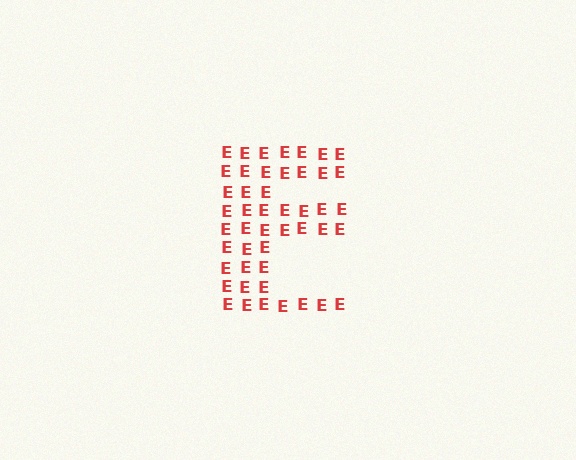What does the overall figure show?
The overall figure shows the letter E.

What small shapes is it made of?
It is made of small letter E's.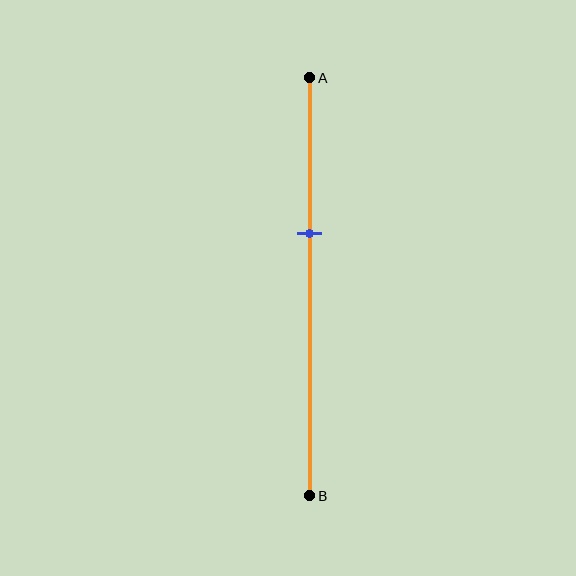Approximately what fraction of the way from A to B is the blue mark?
The blue mark is approximately 35% of the way from A to B.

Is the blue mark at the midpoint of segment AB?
No, the mark is at about 35% from A, not at the 50% midpoint.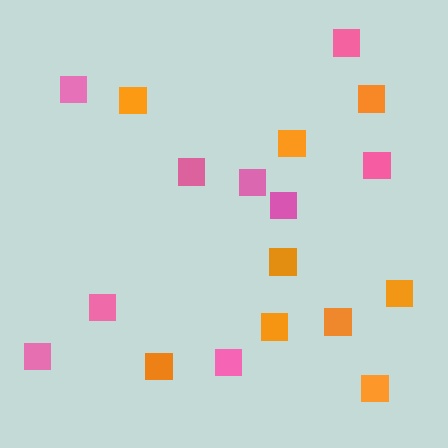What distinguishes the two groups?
There are 2 groups: one group of orange squares (9) and one group of pink squares (9).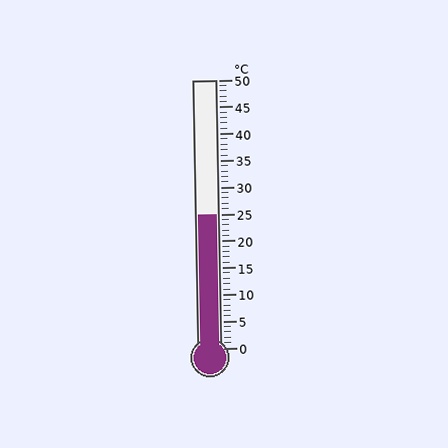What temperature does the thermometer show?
The thermometer shows approximately 25°C.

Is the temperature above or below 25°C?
The temperature is at 25°C.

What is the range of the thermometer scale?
The thermometer scale ranges from 0°C to 50°C.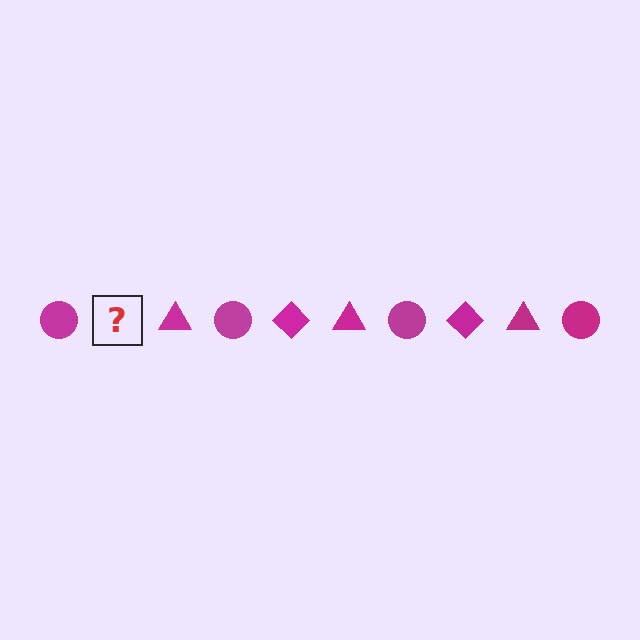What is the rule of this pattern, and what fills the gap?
The rule is that the pattern cycles through circle, diamond, triangle shapes in magenta. The gap should be filled with a magenta diamond.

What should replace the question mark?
The question mark should be replaced with a magenta diamond.